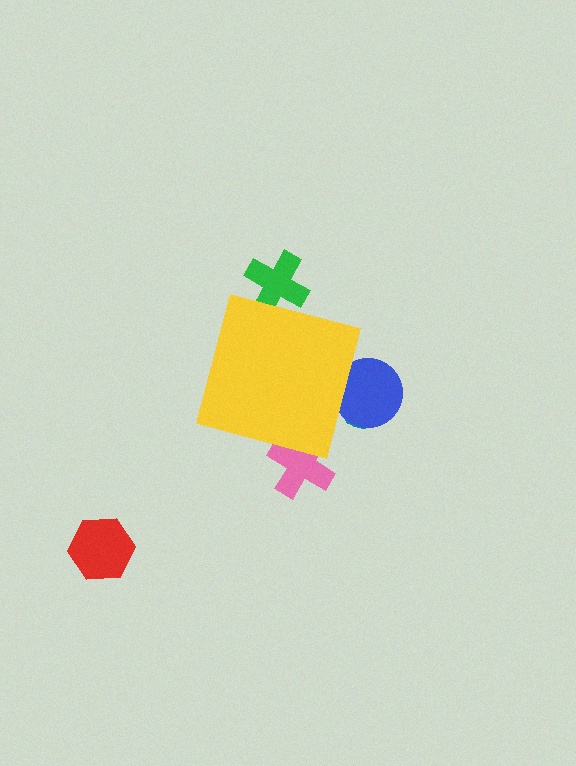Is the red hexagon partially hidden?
No, the red hexagon is fully visible.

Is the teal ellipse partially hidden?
Yes, the teal ellipse is partially hidden behind the yellow square.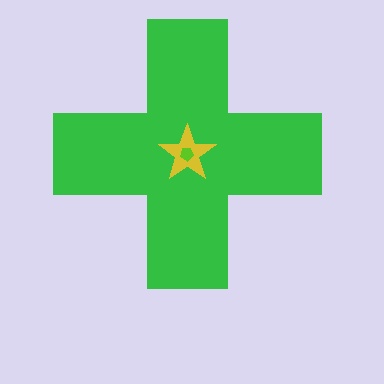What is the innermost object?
The lime pentagon.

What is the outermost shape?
The green cross.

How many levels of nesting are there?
3.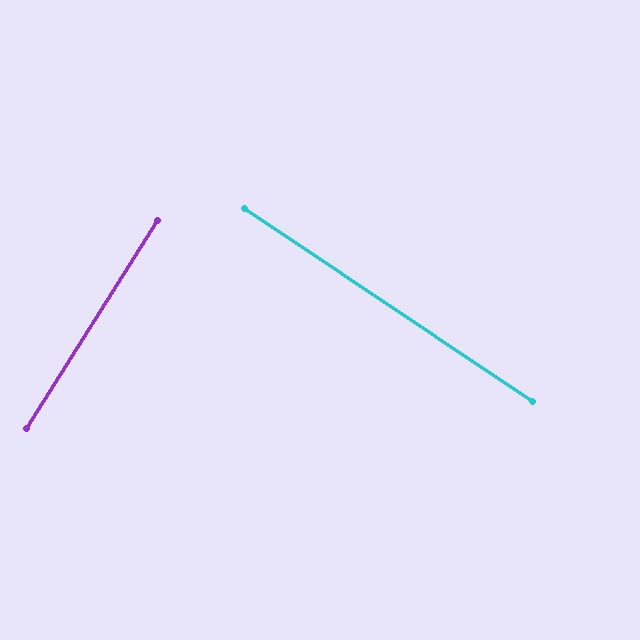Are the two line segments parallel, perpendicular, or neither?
Perpendicular — they meet at approximately 88°.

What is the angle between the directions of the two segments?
Approximately 88 degrees.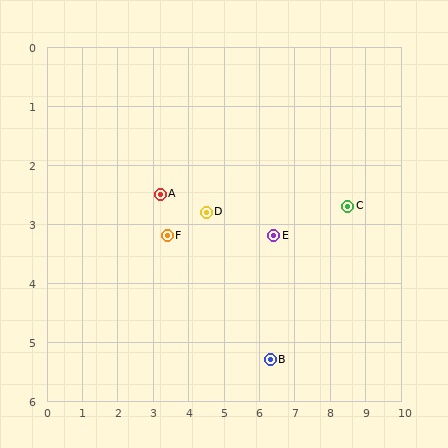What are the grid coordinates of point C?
Point C is at approximately (8.5, 2.7).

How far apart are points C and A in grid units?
Points C and A are about 5.3 grid units apart.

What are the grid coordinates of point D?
Point D is at approximately (4.5, 2.8).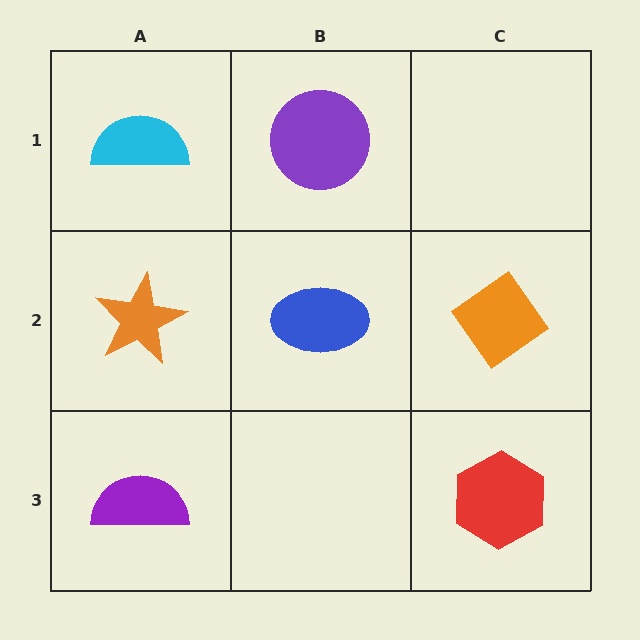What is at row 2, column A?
An orange star.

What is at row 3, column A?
A purple semicircle.